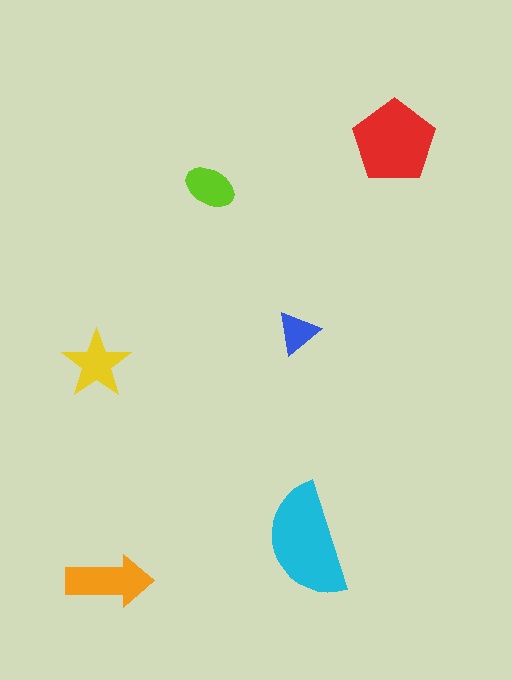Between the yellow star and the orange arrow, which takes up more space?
The orange arrow.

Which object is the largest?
The cyan semicircle.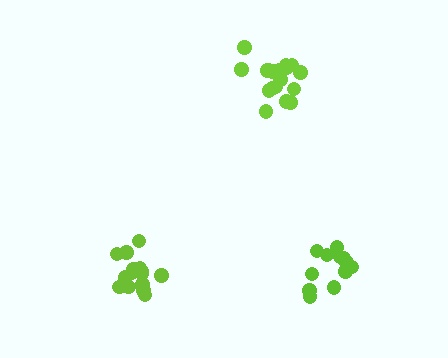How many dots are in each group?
Group 1: 12 dots, Group 2: 16 dots, Group 3: 18 dots (46 total).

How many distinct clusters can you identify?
There are 3 distinct clusters.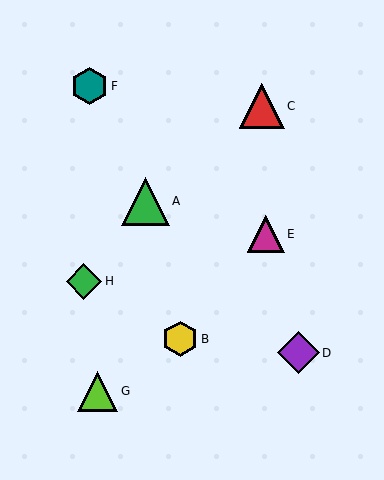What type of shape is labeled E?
Shape E is a magenta triangle.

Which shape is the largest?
The green triangle (labeled A) is the largest.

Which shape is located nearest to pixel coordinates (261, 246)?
The magenta triangle (labeled E) at (266, 234) is nearest to that location.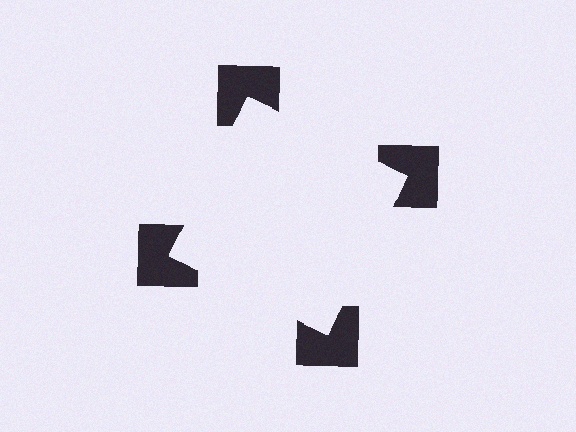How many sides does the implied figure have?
4 sides.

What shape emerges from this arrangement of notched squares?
An illusory square — its edges are inferred from the aligned wedge cuts in the notched squares, not physically drawn.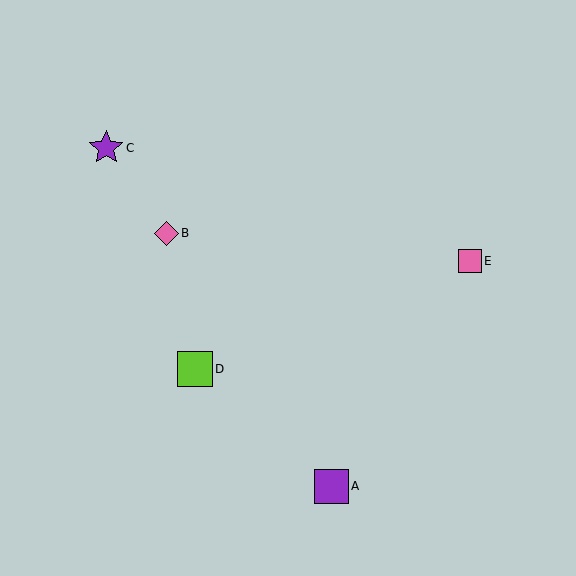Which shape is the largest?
The lime square (labeled D) is the largest.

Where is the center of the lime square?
The center of the lime square is at (195, 369).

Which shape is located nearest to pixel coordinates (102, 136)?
The purple star (labeled C) at (106, 148) is nearest to that location.